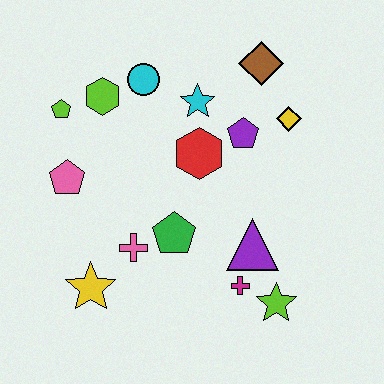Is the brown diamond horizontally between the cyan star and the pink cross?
No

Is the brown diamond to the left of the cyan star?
No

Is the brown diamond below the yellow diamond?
No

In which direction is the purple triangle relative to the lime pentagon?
The purple triangle is to the right of the lime pentagon.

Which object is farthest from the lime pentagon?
The lime star is farthest from the lime pentagon.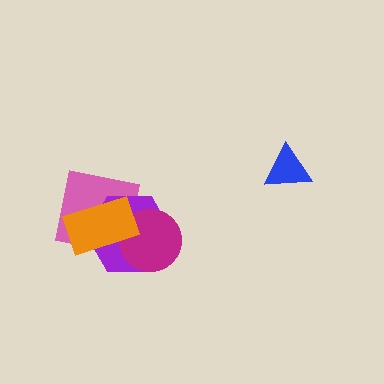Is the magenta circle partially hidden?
Yes, it is partially covered by another shape.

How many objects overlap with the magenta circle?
3 objects overlap with the magenta circle.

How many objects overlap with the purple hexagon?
3 objects overlap with the purple hexagon.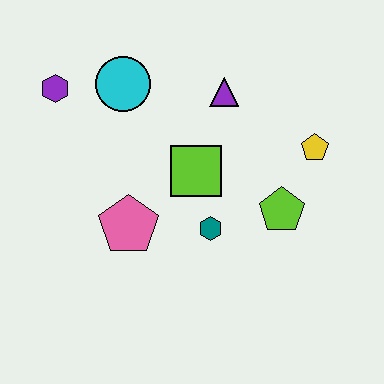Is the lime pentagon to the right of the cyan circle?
Yes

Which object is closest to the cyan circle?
The purple hexagon is closest to the cyan circle.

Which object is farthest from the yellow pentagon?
The purple hexagon is farthest from the yellow pentagon.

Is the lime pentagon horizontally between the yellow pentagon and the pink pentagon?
Yes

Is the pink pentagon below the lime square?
Yes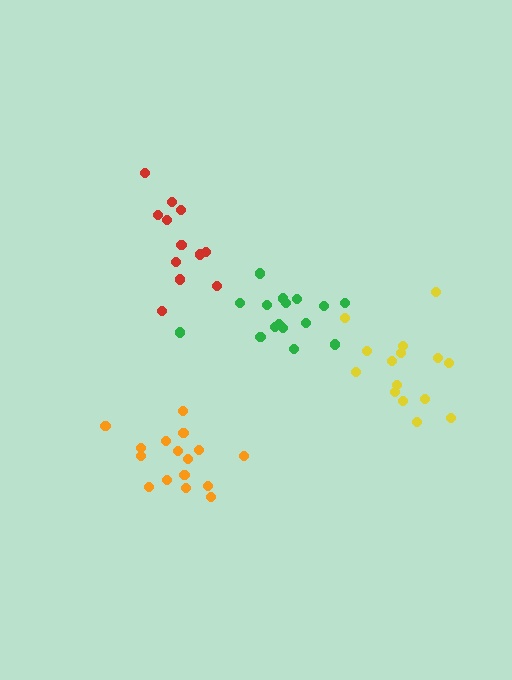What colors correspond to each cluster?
The clusters are colored: green, red, orange, yellow.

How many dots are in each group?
Group 1: 16 dots, Group 2: 12 dots, Group 3: 16 dots, Group 4: 15 dots (59 total).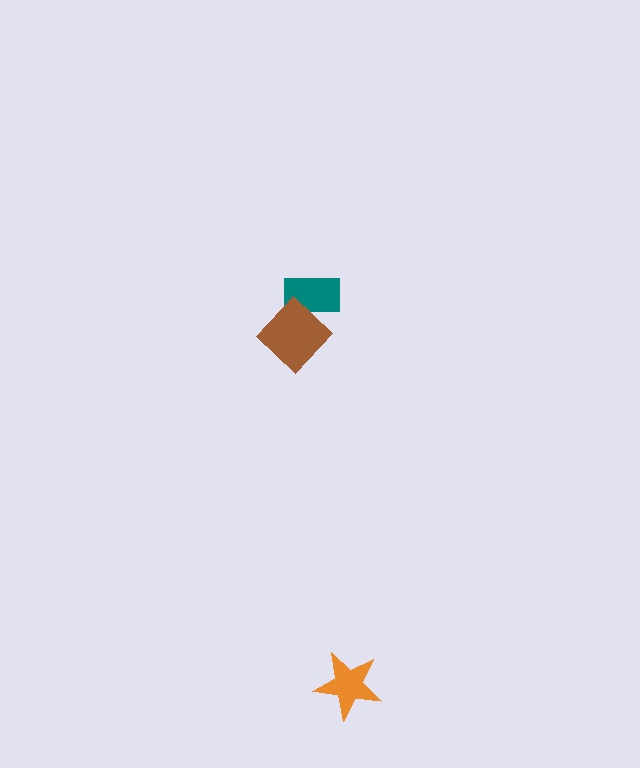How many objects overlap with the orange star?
0 objects overlap with the orange star.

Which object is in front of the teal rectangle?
The brown diamond is in front of the teal rectangle.